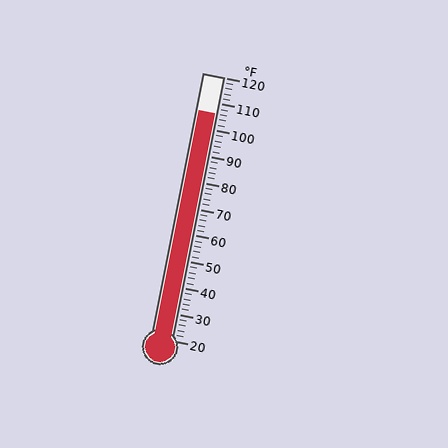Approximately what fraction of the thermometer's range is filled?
The thermometer is filled to approximately 85% of its range.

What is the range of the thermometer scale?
The thermometer scale ranges from 20°F to 120°F.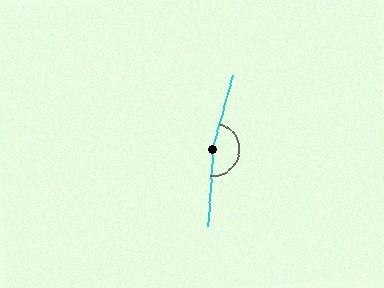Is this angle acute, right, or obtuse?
It is obtuse.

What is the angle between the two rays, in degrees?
Approximately 168 degrees.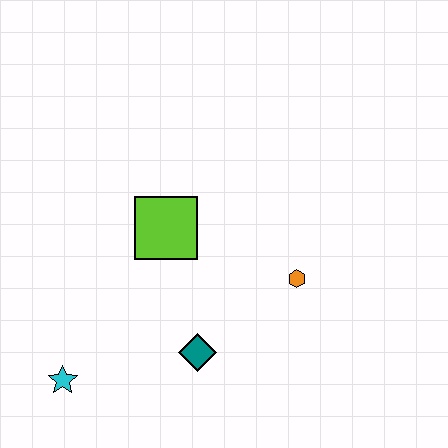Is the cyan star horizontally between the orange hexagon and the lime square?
No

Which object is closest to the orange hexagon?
The teal diamond is closest to the orange hexagon.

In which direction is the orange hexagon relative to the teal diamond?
The orange hexagon is to the right of the teal diamond.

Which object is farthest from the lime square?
The cyan star is farthest from the lime square.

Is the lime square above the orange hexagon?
Yes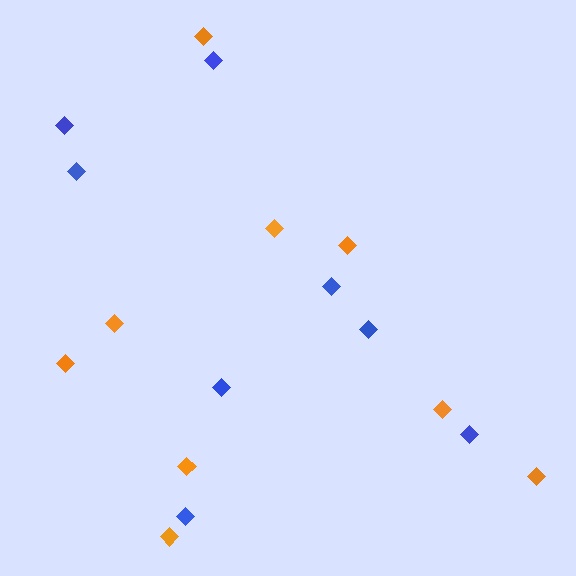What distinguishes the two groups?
There are 2 groups: one group of orange diamonds (9) and one group of blue diamonds (8).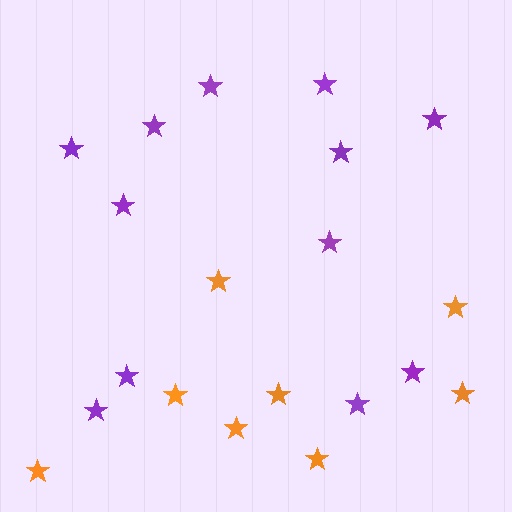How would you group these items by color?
There are 2 groups: one group of purple stars (12) and one group of orange stars (8).